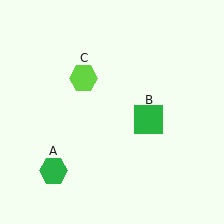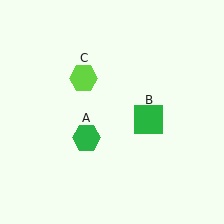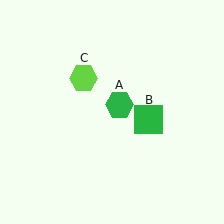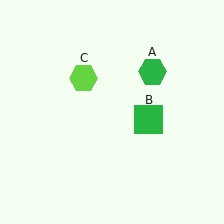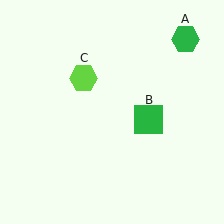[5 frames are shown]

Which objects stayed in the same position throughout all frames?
Green square (object B) and lime hexagon (object C) remained stationary.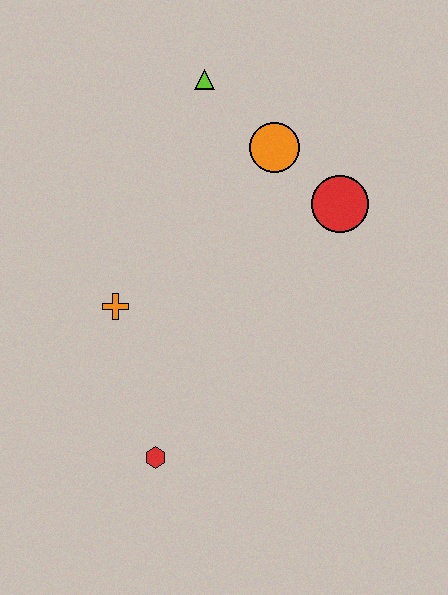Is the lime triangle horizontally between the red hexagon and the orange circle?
Yes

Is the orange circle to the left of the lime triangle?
No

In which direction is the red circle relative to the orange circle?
The red circle is to the right of the orange circle.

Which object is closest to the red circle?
The orange circle is closest to the red circle.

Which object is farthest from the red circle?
The red hexagon is farthest from the red circle.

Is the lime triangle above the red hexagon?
Yes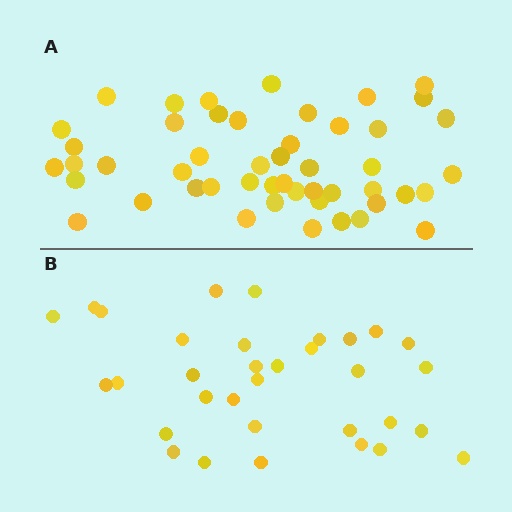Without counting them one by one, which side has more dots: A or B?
Region A (the top region) has more dots.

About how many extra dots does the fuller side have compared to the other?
Region A has approximately 15 more dots than region B.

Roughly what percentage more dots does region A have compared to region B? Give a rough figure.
About 50% more.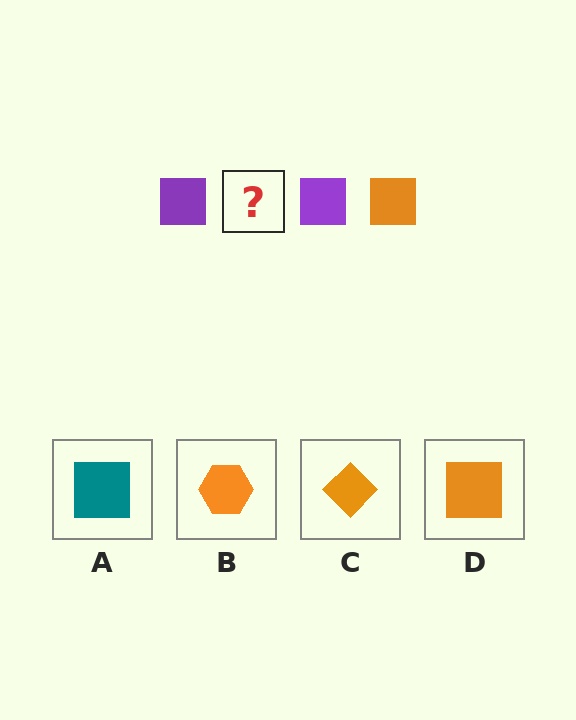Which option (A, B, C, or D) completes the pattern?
D.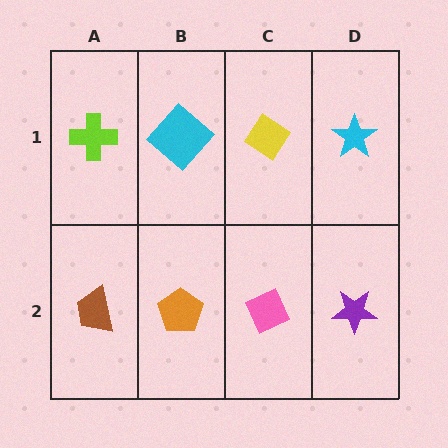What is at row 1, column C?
A yellow diamond.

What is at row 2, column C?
A pink diamond.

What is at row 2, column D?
A purple star.